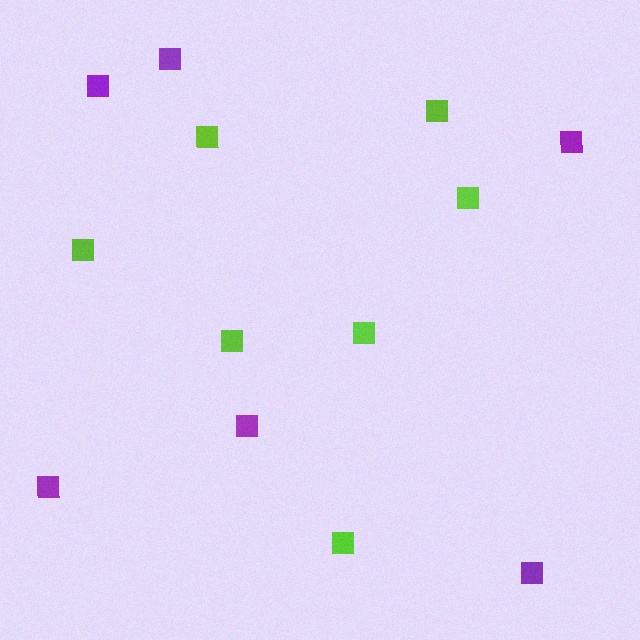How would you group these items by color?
There are 2 groups: one group of lime squares (7) and one group of purple squares (6).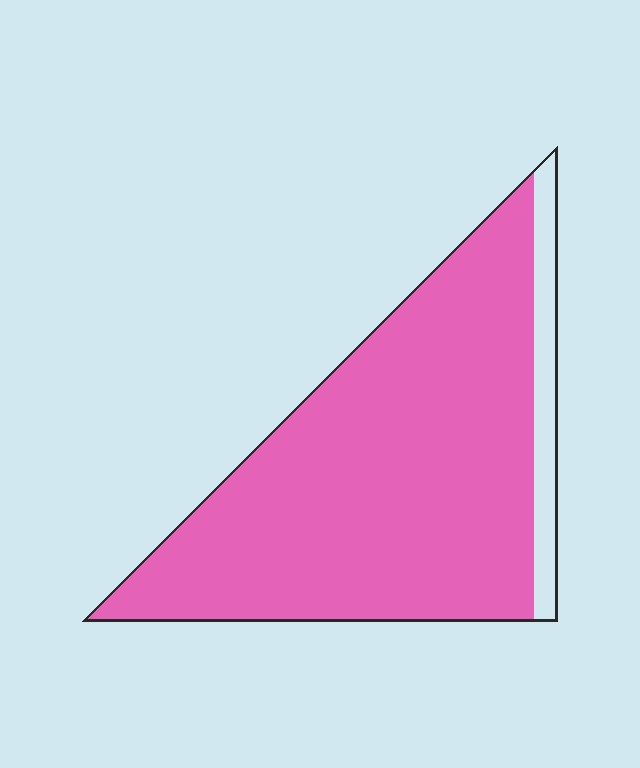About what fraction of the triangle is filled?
About nine tenths (9/10).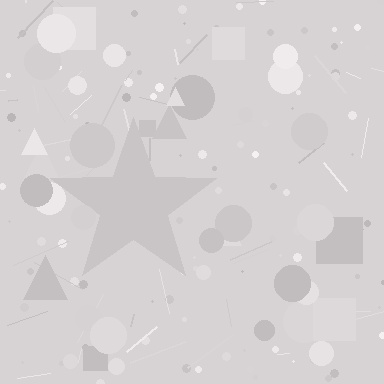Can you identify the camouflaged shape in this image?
The camouflaged shape is a star.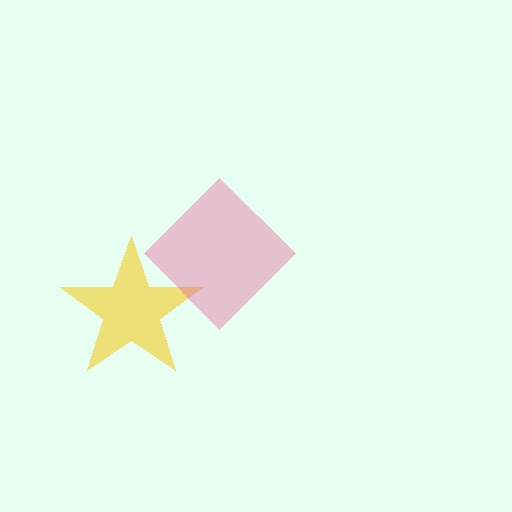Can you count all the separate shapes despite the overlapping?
Yes, there are 2 separate shapes.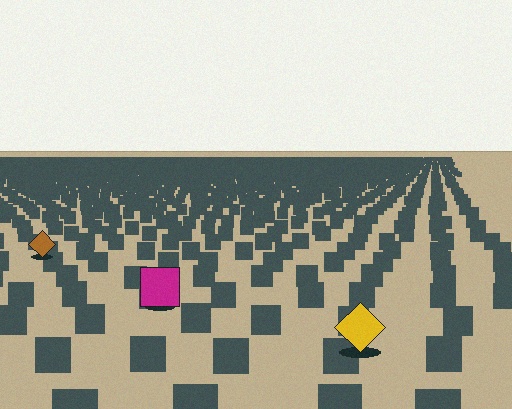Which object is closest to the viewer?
The yellow diamond is closest. The texture marks near it are larger and more spread out.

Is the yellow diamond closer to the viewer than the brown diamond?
Yes. The yellow diamond is closer — you can tell from the texture gradient: the ground texture is coarser near it.